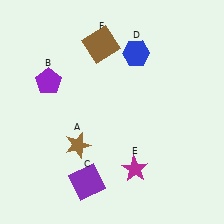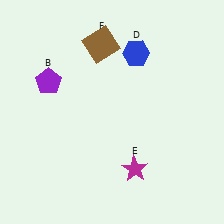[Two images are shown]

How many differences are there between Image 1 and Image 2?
There are 2 differences between the two images.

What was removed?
The purple square (C), the brown star (A) were removed in Image 2.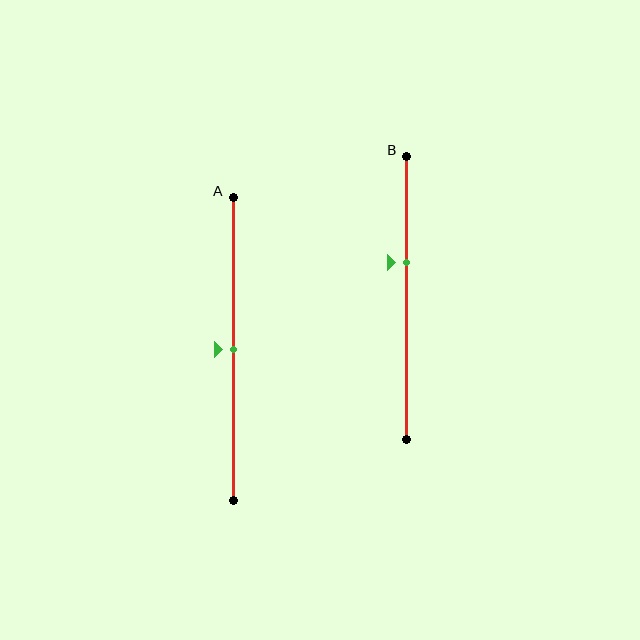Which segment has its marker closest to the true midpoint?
Segment A has its marker closest to the true midpoint.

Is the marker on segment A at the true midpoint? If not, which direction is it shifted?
Yes, the marker on segment A is at the true midpoint.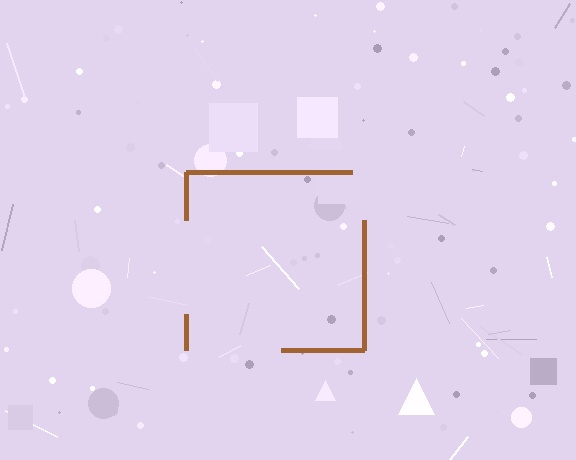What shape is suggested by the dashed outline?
The dashed outline suggests a square.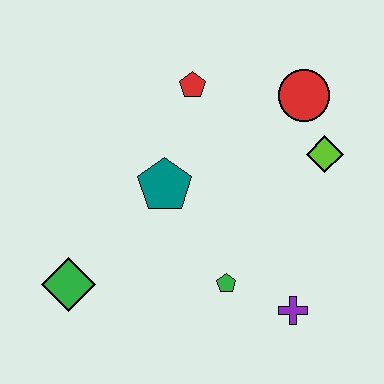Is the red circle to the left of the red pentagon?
No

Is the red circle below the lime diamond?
No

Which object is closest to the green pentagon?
The purple cross is closest to the green pentagon.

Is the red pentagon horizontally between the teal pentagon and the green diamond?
No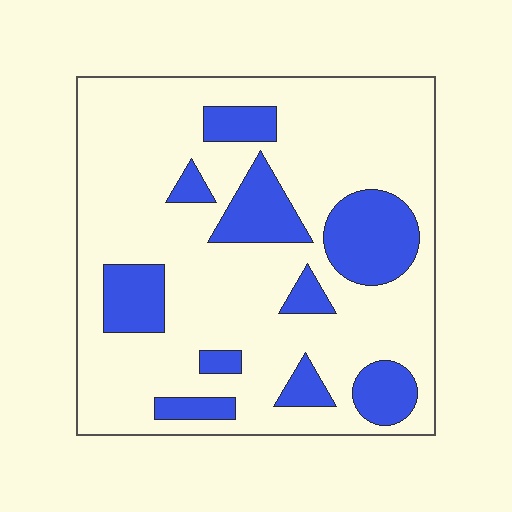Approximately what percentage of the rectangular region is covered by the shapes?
Approximately 25%.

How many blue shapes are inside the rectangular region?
10.